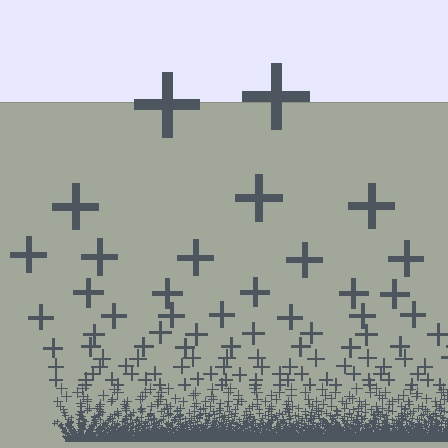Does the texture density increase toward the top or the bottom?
Density increases toward the bottom.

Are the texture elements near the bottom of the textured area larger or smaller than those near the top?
Smaller. The gradient is inverted — elements near the bottom are smaller and denser.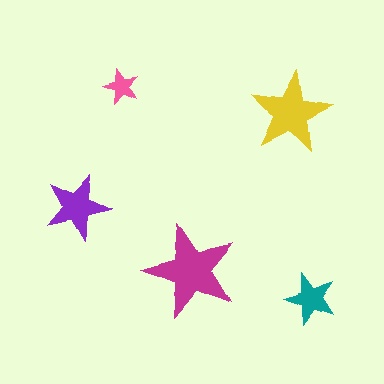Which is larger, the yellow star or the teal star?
The yellow one.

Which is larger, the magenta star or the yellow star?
The magenta one.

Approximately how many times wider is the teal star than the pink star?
About 1.5 times wider.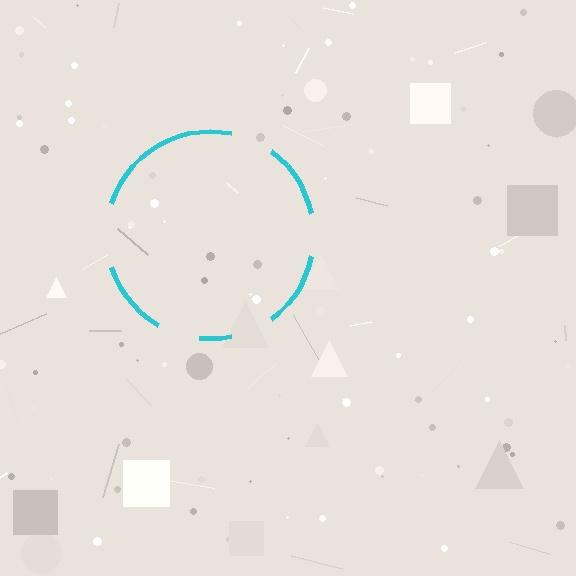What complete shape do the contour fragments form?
The contour fragments form a circle.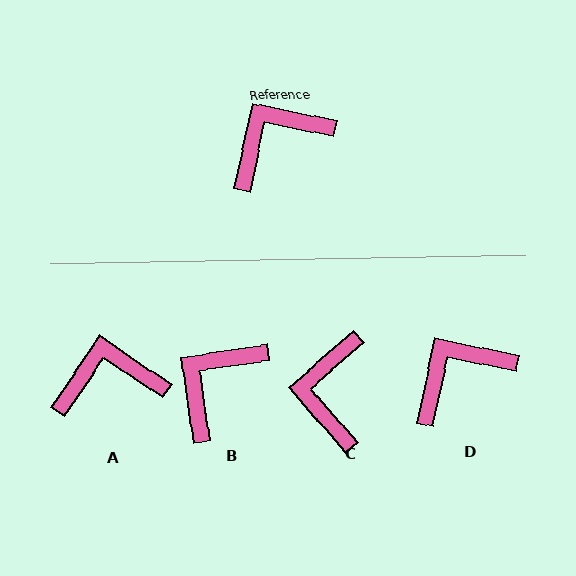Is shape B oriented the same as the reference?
No, it is off by about 20 degrees.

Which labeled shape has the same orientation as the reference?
D.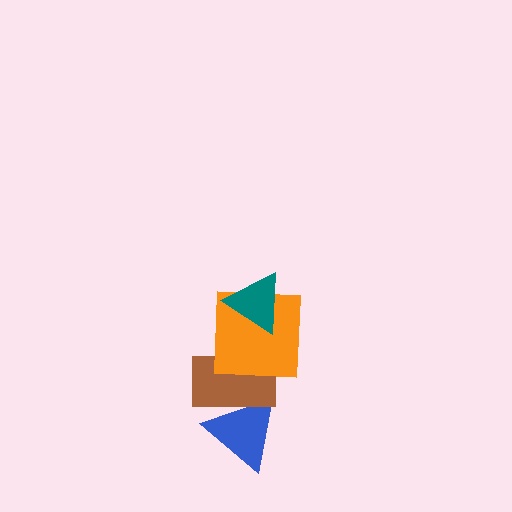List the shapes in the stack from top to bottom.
From top to bottom: the teal triangle, the orange square, the brown rectangle, the blue triangle.